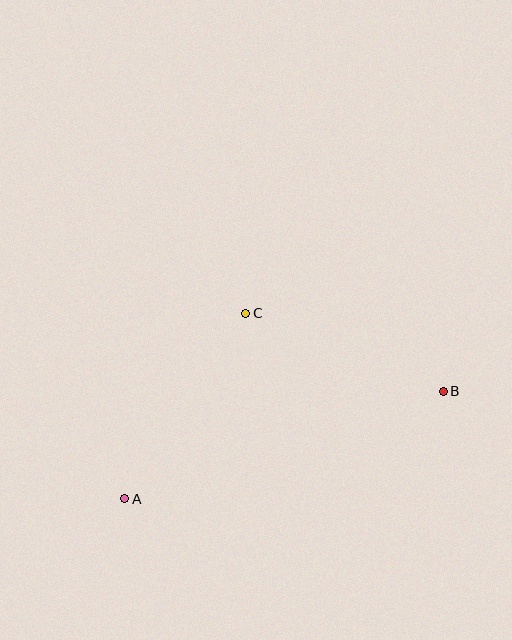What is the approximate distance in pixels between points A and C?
The distance between A and C is approximately 221 pixels.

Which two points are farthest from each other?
Points A and B are farthest from each other.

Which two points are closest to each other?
Points B and C are closest to each other.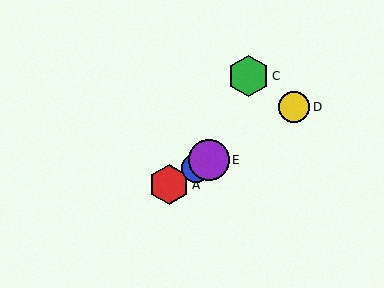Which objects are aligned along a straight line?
Objects A, B, D, E are aligned along a straight line.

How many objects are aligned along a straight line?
4 objects (A, B, D, E) are aligned along a straight line.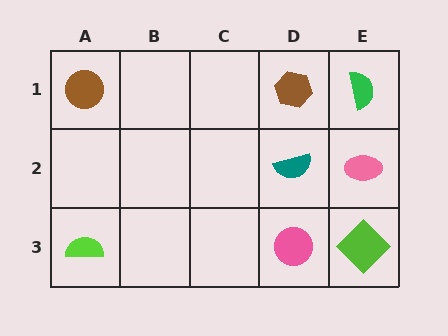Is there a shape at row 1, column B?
No, that cell is empty.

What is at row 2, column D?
A teal semicircle.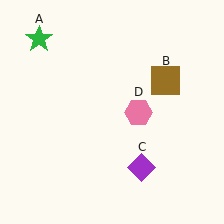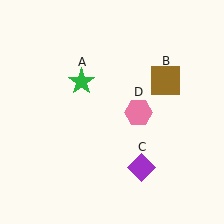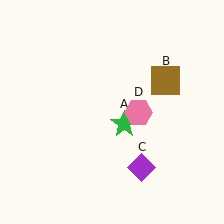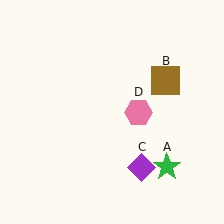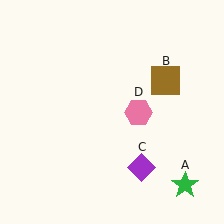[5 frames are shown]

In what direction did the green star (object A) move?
The green star (object A) moved down and to the right.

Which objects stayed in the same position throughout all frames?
Brown square (object B) and purple diamond (object C) and pink hexagon (object D) remained stationary.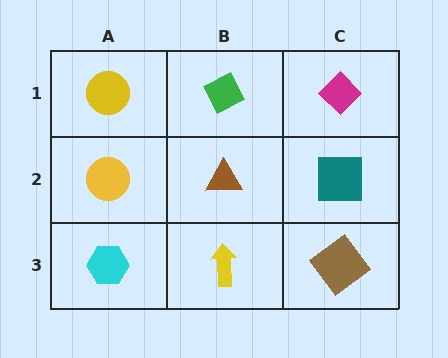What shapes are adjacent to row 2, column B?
A green diamond (row 1, column B), a yellow arrow (row 3, column B), a yellow circle (row 2, column A), a teal square (row 2, column C).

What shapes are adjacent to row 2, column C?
A magenta diamond (row 1, column C), a brown diamond (row 3, column C), a brown triangle (row 2, column B).